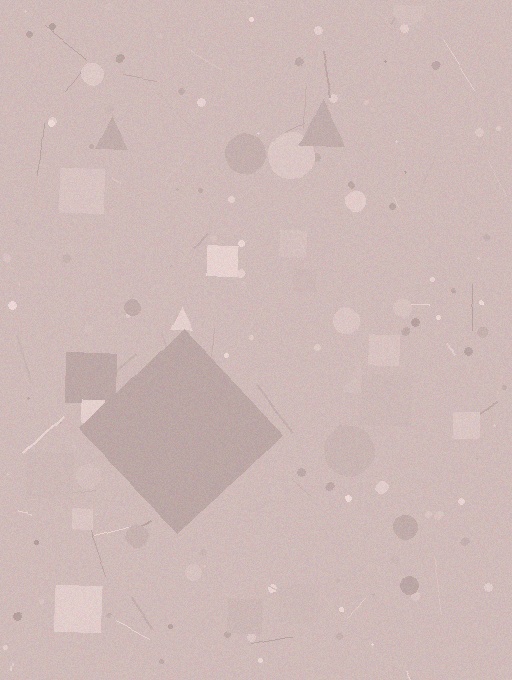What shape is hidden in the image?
A diamond is hidden in the image.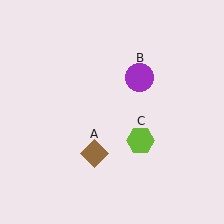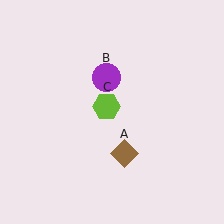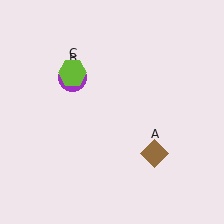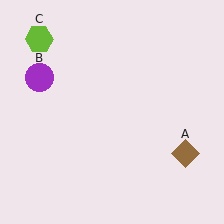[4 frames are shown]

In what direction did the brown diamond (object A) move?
The brown diamond (object A) moved right.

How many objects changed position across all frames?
3 objects changed position: brown diamond (object A), purple circle (object B), lime hexagon (object C).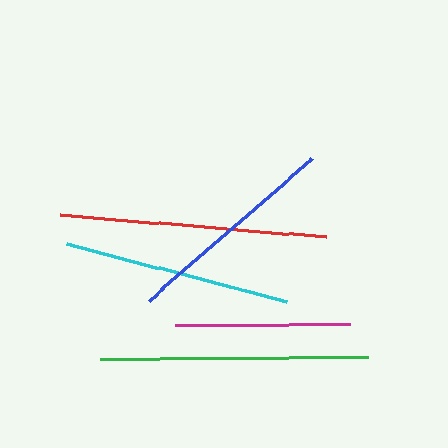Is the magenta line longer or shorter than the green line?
The green line is longer than the magenta line.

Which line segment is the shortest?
The magenta line is the shortest at approximately 175 pixels.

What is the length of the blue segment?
The blue segment is approximately 216 pixels long.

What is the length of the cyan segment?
The cyan segment is approximately 227 pixels long.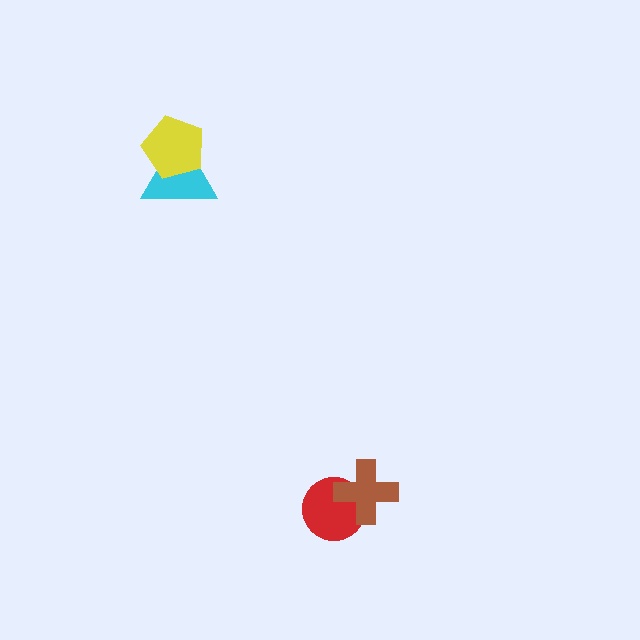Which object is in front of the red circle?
The brown cross is in front of the red circle.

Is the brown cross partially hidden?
No, no other shape covers it.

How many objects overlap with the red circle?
1 object overlaps with the red circle.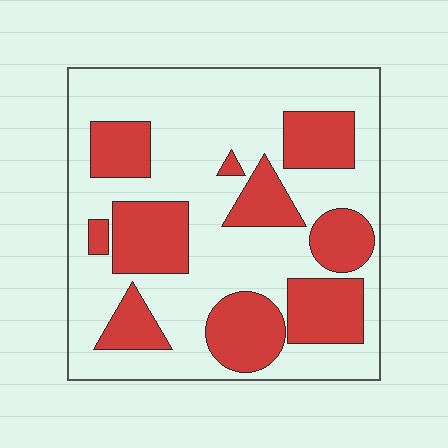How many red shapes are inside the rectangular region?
10.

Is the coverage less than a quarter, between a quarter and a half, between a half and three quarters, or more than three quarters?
Between a quarter and a half.